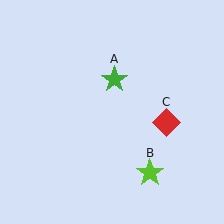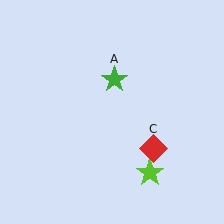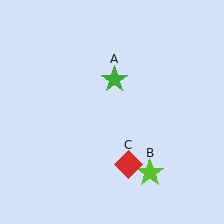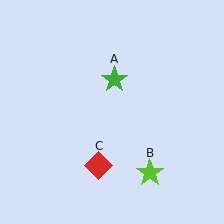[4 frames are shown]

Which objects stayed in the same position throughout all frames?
Green star (object A) and lime star (object B) remained stationary.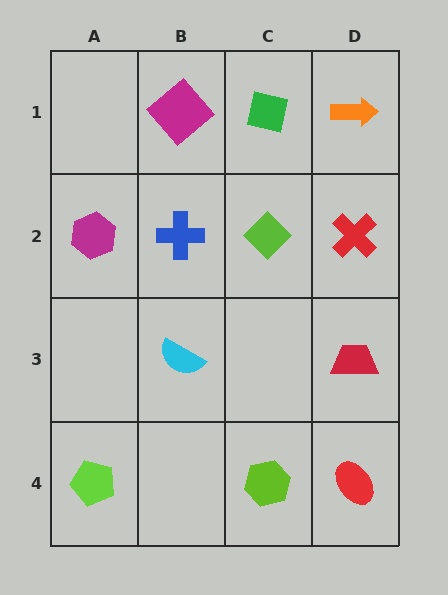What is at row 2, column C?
A lime diamond.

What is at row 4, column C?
A lime hexagon.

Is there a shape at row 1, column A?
No, that cell is empty.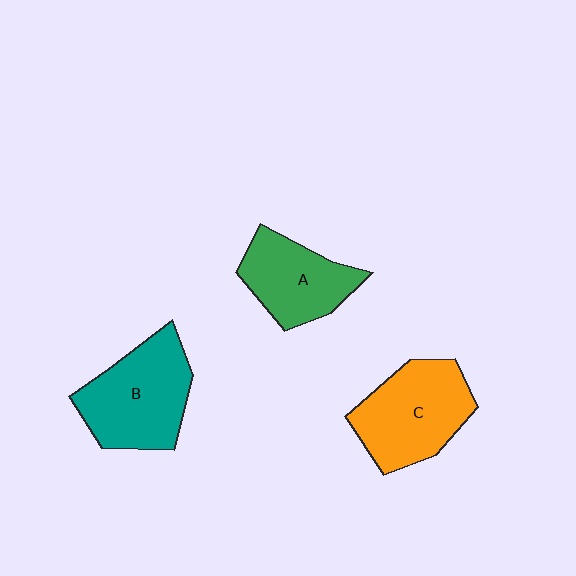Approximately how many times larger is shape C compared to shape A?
Approximately 1.3 times.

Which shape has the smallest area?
Shape A (green).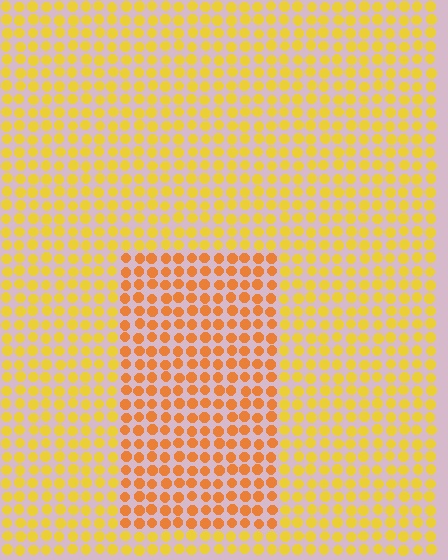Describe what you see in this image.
The image is filled with small yellow elements in a uniform arrangement. A rectangle-shaped region is visible where the elements are tinted to a slightly different hue, forming a subtle color boundary.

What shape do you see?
I see a rectangle.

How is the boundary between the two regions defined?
The boundary is defined purely by a slight shift in hue (about 27 degrees). Spacing, size, and orientation are identical on both sides.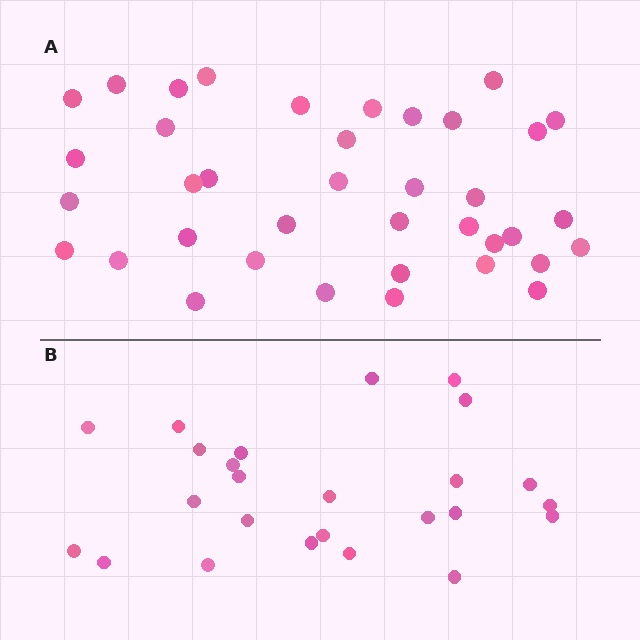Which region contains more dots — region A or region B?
Region A (the top region) has more dots.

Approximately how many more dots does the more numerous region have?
Region A has approximately 15 more dots than region B.